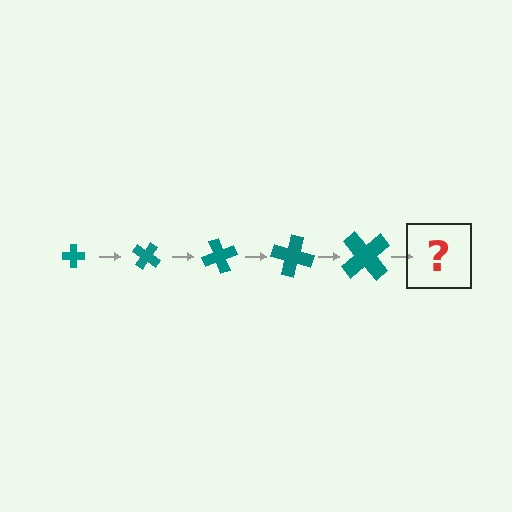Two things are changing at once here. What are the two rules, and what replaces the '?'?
The two rules are that the cross grows larger each step and it rotates 35 degrees each step. The '?' should be a cross, larger than the previous one and rotated 175 degrees from the start.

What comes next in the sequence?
The next element should be a cross, larger than the previous one and rotated 175 degrees from the start.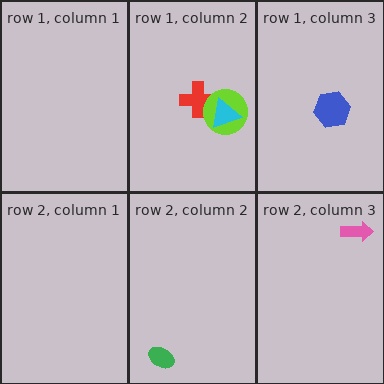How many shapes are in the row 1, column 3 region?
1.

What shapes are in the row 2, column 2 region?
The green ellipse.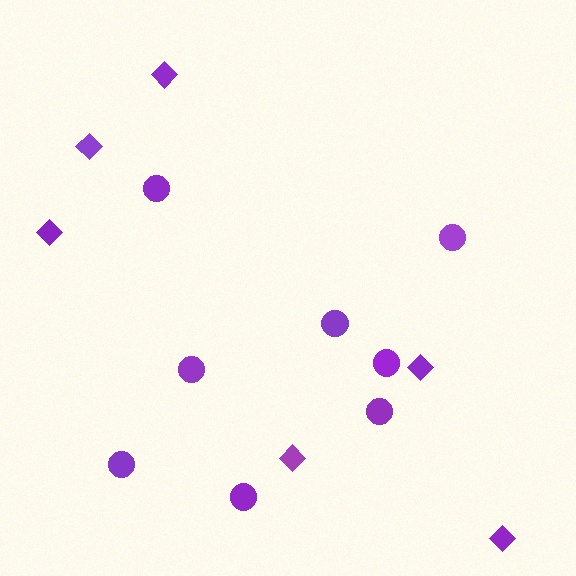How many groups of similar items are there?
There are 2 groups: one group of diamonds (6) and one group of circles (8).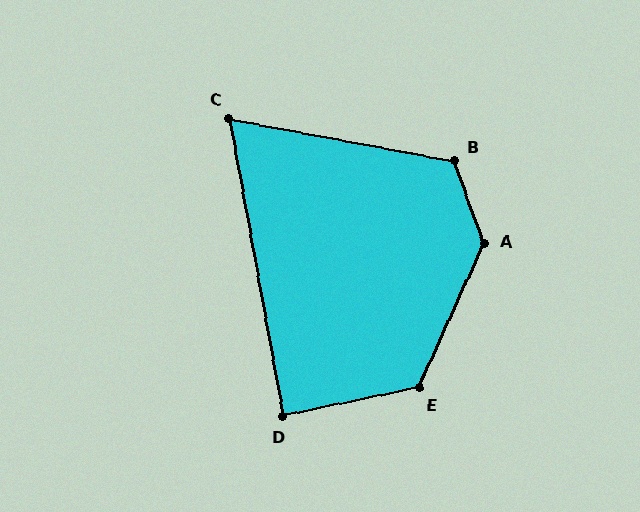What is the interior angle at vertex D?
Approximately 88 degrees (approximately right).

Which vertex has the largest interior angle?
A, at approximately 136 degrees.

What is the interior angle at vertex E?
Approximately 126 degrees (obtuse).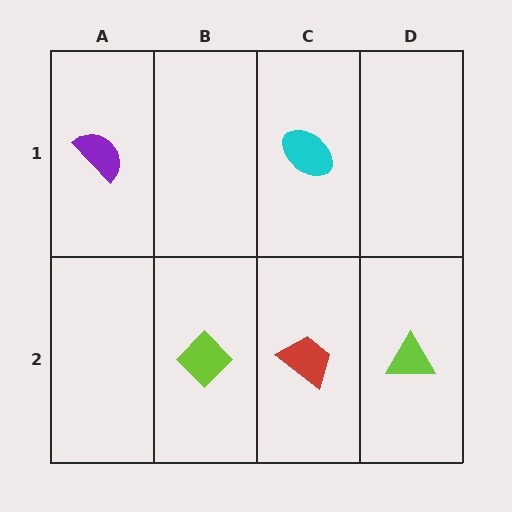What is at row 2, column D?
A lime triangle.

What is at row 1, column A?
A purple semicircle.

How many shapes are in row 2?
3 shapes.